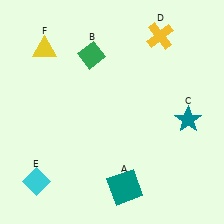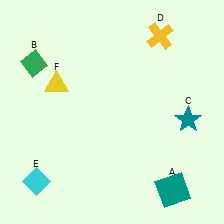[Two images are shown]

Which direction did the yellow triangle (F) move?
The yellow triangle (F) moved down.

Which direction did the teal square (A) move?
The teal square (A) moved right.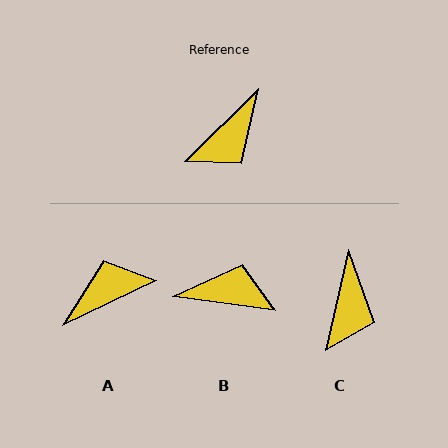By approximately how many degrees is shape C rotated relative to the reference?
Approximately 32 degrees counter-clockwise.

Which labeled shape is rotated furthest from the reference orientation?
A, about 161 degrees away.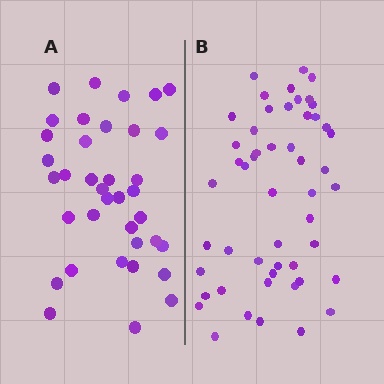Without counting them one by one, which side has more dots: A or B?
Region B (the right region) has more dots.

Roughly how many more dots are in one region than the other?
Region B has approximately 15 more dots than region A.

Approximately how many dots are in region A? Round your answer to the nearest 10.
About 40 dots. (The exact count is 37, which rounds to 40.)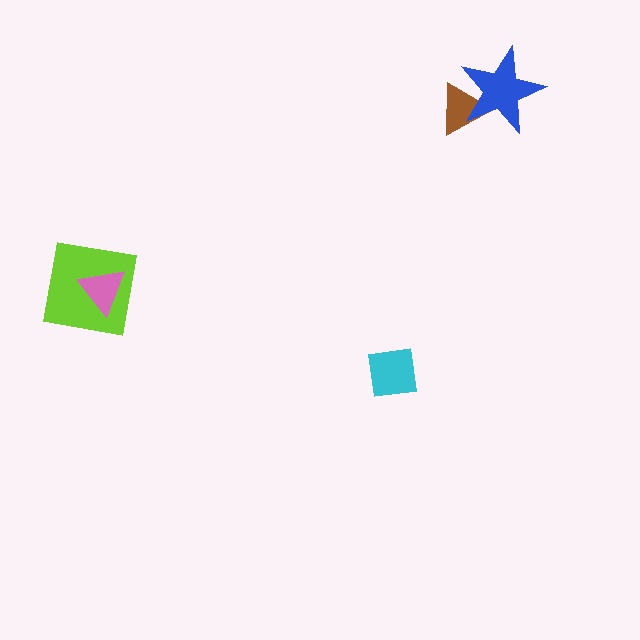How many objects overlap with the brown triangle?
1 object overlaps with the brown triangle.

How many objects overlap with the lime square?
1 object overlaps with the lime square.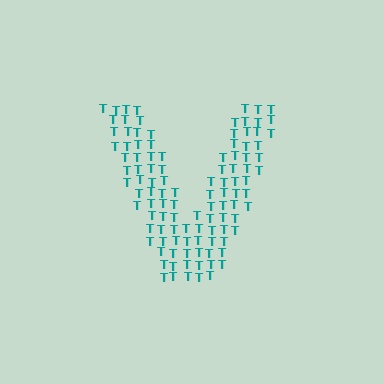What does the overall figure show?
The overall figure shows the letter V.